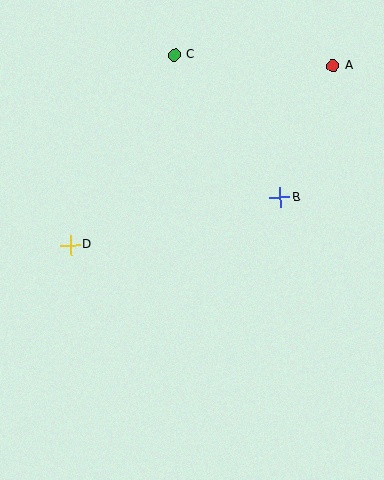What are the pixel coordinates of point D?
Point D is at (70, 245).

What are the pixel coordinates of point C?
Point C is at (174, 55).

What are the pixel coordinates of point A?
Point A is at (333, 66).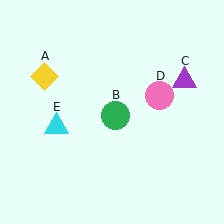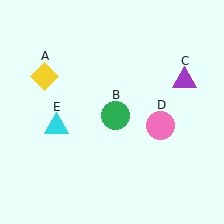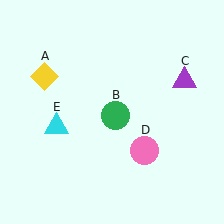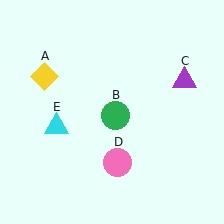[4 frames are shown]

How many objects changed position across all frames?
1 object changed position: pink circle (object D).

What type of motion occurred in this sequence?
The pink circle (object D) rotated clockwise around the center of the scene.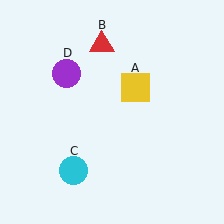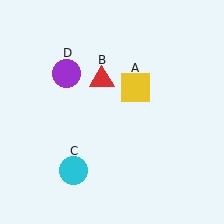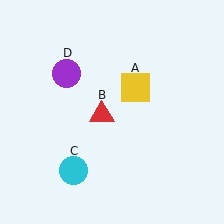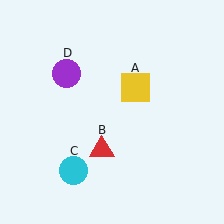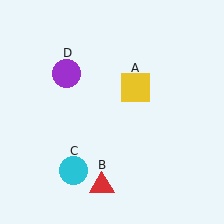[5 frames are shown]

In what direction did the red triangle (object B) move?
The red triangle (object B) moved down.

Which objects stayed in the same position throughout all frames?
Yellow square (object A) and cyan circle (object C) and purple circle (object D) remained stationary.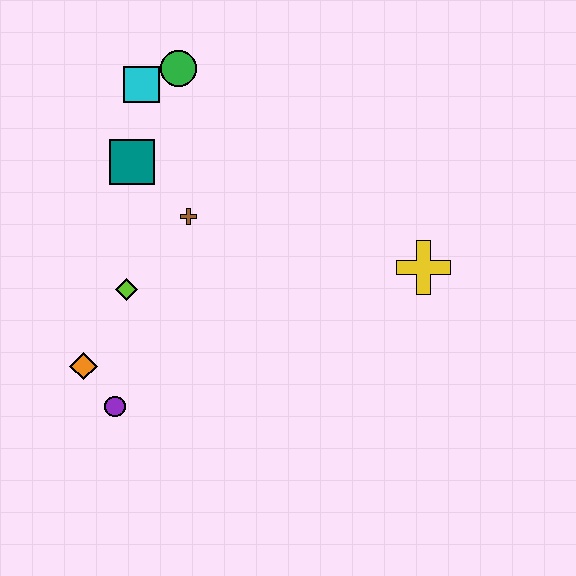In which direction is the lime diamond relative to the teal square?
The lime diamond is below the teal square.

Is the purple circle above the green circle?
No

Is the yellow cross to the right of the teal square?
Yes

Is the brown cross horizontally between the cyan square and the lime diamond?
No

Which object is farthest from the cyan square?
The yellow cross is farthest from the cyan square.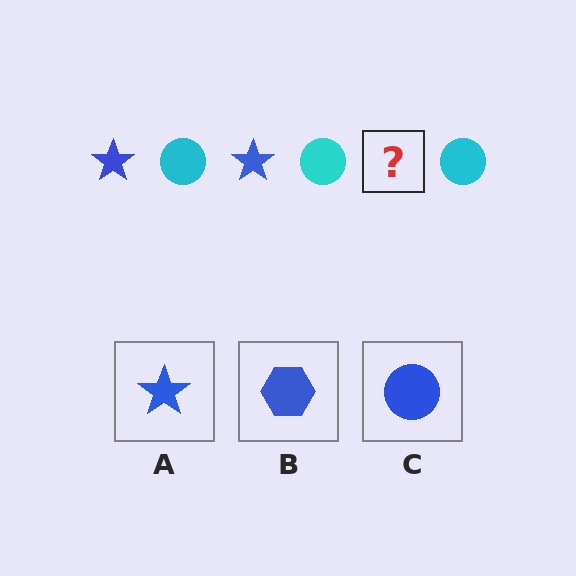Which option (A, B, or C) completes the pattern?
A.